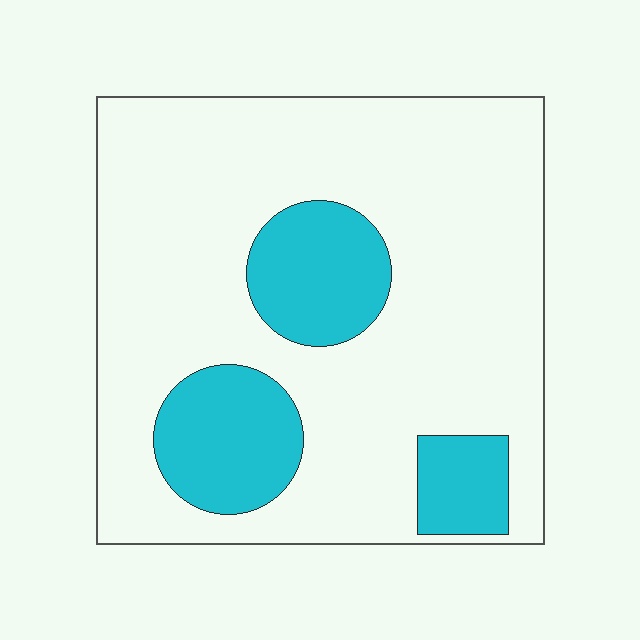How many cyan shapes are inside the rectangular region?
3.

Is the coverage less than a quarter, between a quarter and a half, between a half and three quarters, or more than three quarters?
Less than a quarter.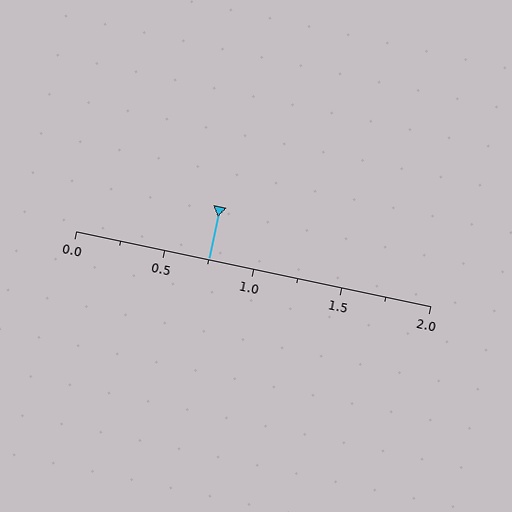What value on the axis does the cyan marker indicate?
The marker indicates approximately 0.75.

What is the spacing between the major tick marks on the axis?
The major ticks are spaced 0.5 apart.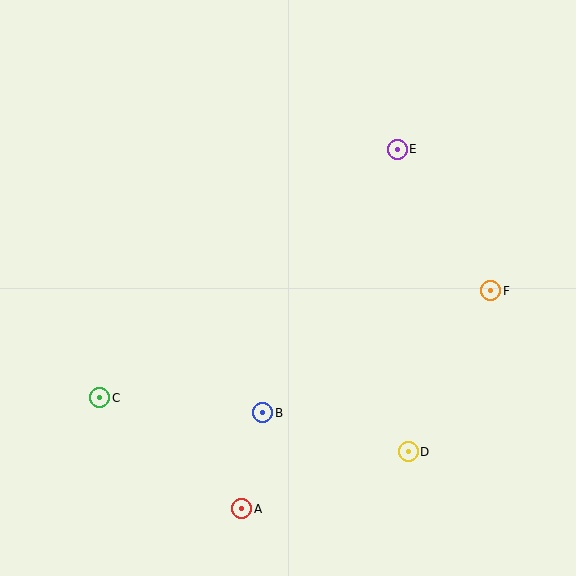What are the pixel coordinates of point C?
Point C is at (100, 398).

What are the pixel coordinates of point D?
Point D is at (408, 452).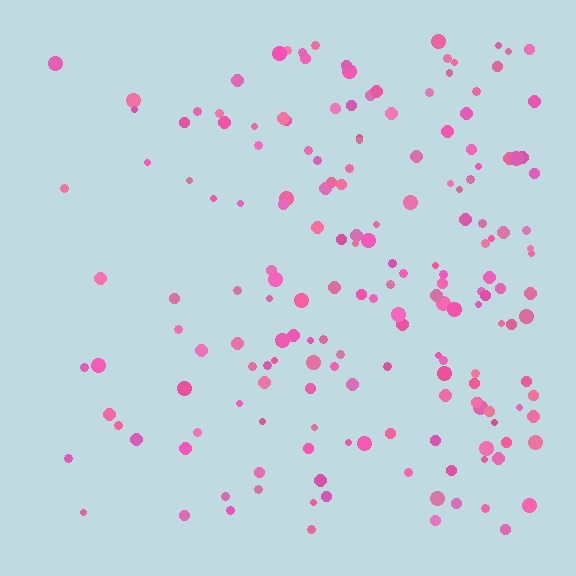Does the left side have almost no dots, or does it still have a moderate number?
Still a moderate number, just noticeably fewer than the right.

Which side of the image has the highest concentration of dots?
The right.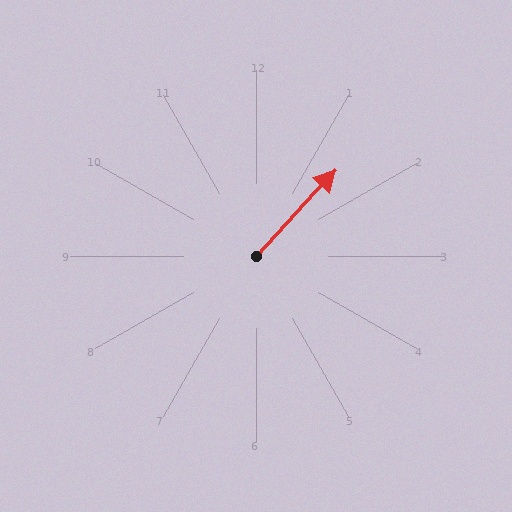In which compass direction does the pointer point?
Northeast.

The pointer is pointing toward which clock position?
Roughly 1 o'clock.